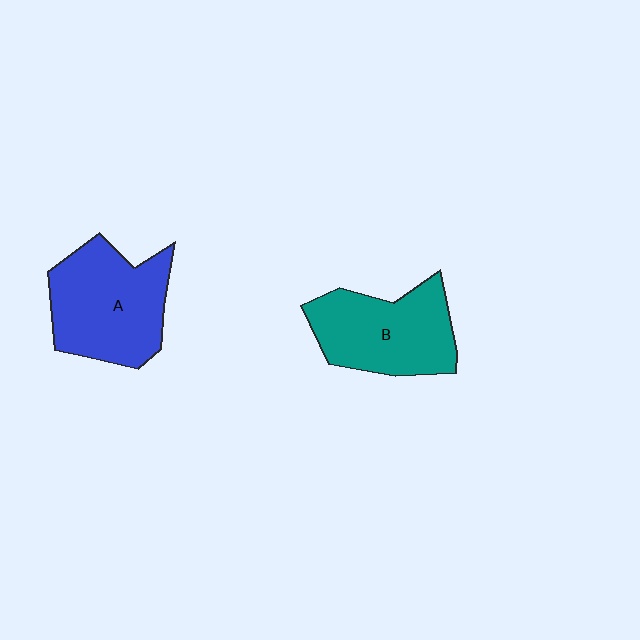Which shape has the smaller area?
Shape B (teal).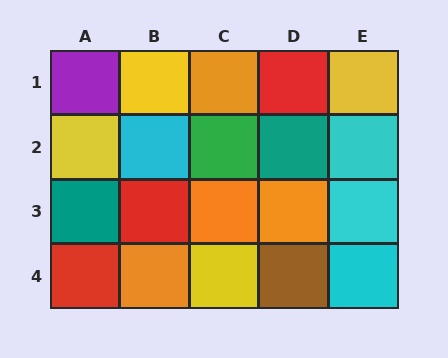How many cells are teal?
2 cells are teal.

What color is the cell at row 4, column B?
Orange.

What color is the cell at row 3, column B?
Red.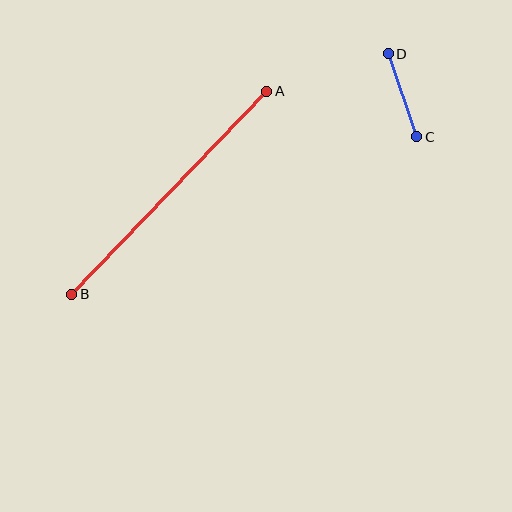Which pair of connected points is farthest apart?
Points A and B are farthest apart.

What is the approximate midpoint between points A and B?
The midpoint is at approximately (169, 193) pixels.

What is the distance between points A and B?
The distance is approximately 282 pixels.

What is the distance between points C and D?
The distance is approximately 88 pixels.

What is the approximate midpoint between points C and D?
The midpoint is at approximately (402, 95) pixels.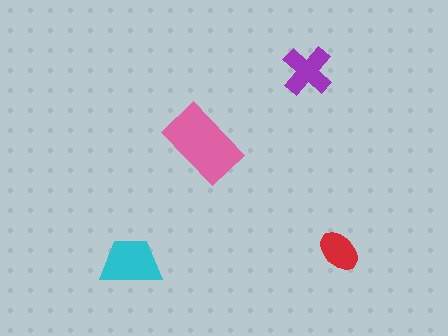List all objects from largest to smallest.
The pink rectangle, the cyan trapezoid, the purple cross, the red ellipse.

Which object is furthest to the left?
The cyan trapezoid is leftmost.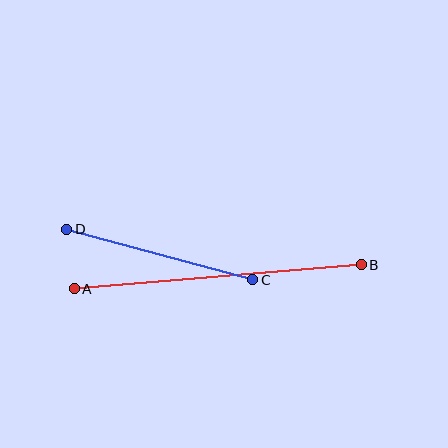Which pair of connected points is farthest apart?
Points A and B are farthest apart.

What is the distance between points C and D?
The distance is approximately 193 pixels.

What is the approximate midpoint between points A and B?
The midpoint is at approximately (218, 277) pixels.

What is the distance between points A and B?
The distance is approximately 288 pixels.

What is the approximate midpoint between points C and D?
The midpoint is at approximately (160, 255) pixels.